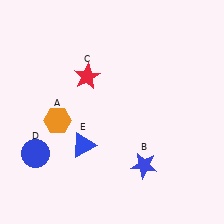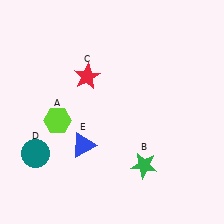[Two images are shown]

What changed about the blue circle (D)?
In Image 1, D is blue. In Image 2, it changed to teal.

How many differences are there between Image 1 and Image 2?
There are 3 differences between the two images.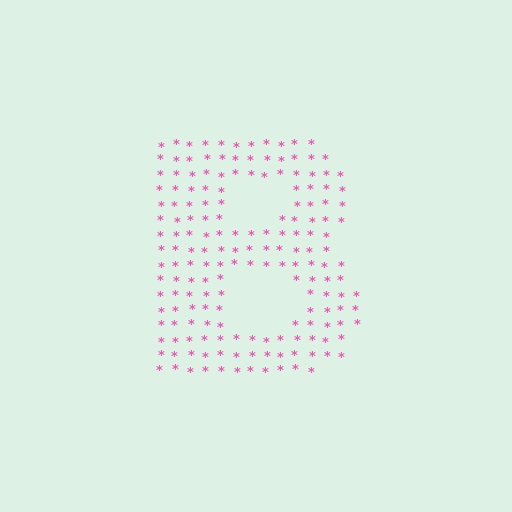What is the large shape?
The large shape is the letter B.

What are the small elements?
The small elements are asterisks.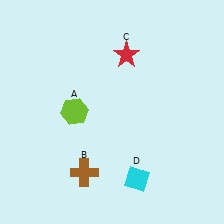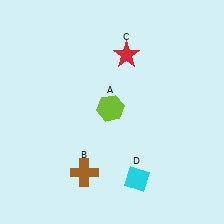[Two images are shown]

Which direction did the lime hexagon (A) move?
The lime hexagon (A) moved right.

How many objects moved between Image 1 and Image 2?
1 object moved between the two images.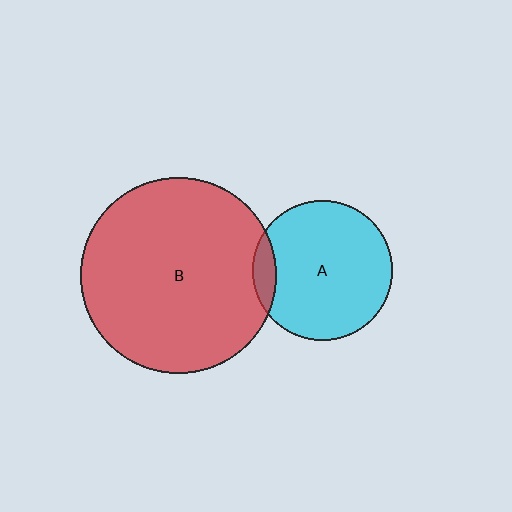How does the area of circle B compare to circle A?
Approximately 2.0 times.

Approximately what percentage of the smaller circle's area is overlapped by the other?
Approximately 10%.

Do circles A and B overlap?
Yes.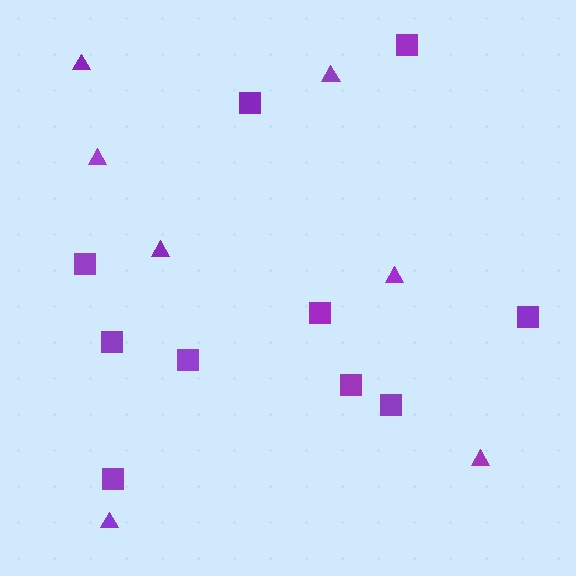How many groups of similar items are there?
There are 2 groups: one group of squares (10) and one group of triangles (7).